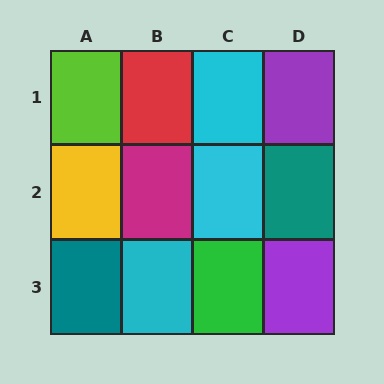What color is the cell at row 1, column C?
Cyan.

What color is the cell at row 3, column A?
Teal.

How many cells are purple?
2 cells are purple.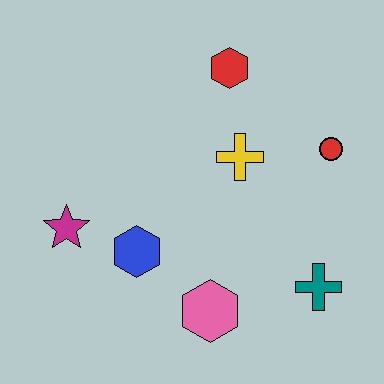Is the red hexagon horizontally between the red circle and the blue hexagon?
Yes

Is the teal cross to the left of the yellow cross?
No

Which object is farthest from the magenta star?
The red circle is farthest from the magenta star.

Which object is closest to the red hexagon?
The yellow cross is closest to the red hexagon.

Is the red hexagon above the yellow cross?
Yes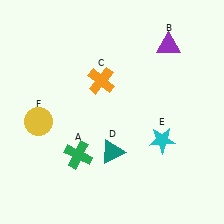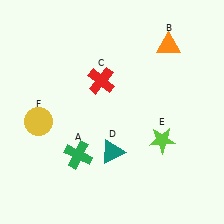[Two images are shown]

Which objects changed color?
B changed from purple to orange. C changed from orange to red. E changed from cyan to lime.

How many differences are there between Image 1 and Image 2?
There are 3 differences between the two images.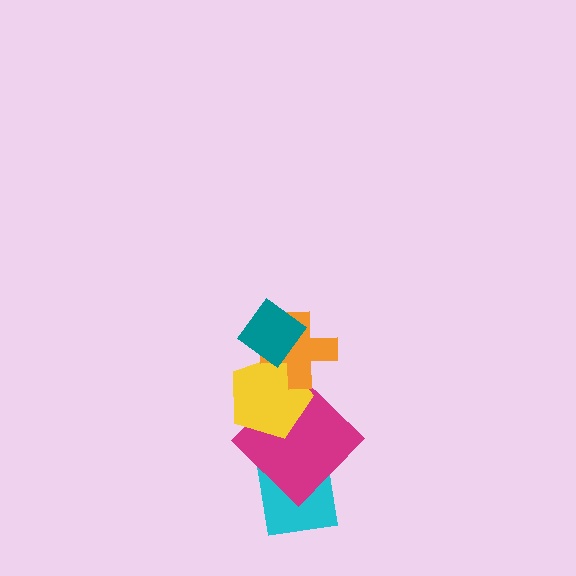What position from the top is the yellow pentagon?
The yellow pentagon is 3rd from the top.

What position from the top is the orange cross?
The orange cross is 2nd from the top.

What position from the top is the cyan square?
The cyan square is 5th from the top.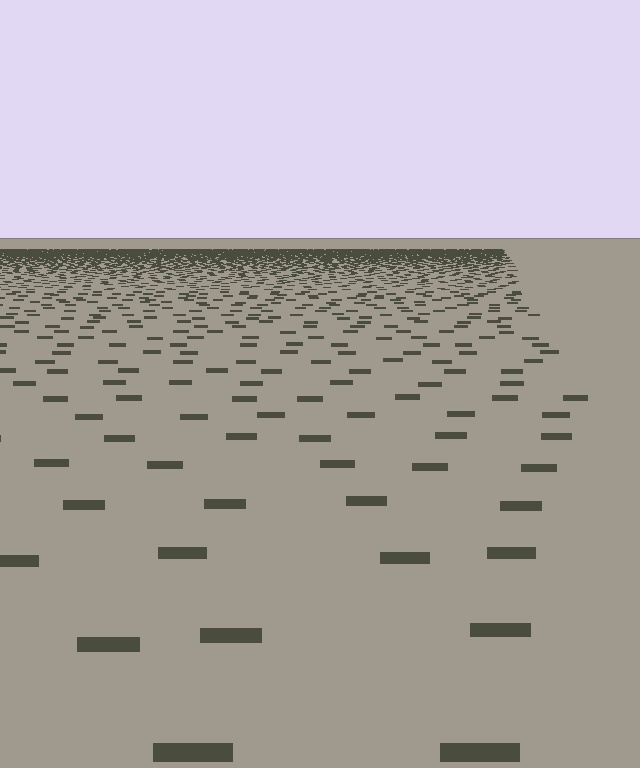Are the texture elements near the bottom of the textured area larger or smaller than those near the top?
Larger. Near the bottom, elements are closer to the viewer and appear at a bigger on-screen size.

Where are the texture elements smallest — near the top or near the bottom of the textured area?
Near the top.